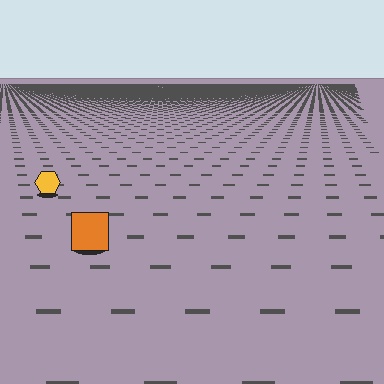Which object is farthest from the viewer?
The yellow hexagon is farthest from the viewer. It appears smaller and the ground texture around it is denser.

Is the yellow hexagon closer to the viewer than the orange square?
No. The orange square is closer — you can tell from the texture gradient: the ground texture is coarser near it.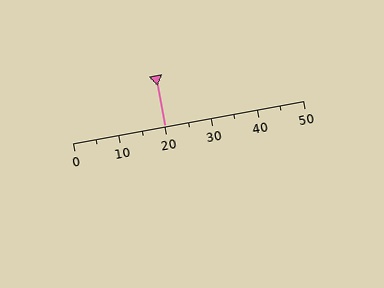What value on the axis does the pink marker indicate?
The marker indicates approximately 20.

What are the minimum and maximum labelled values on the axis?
The axis runs from 0 to 50.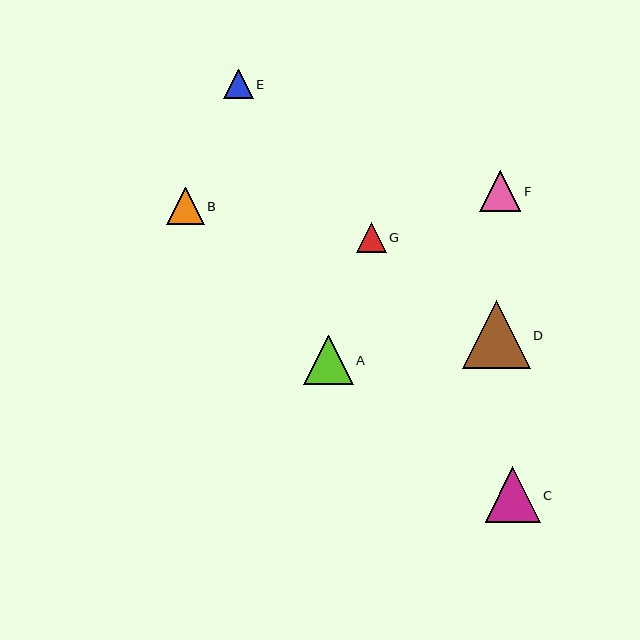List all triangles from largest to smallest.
From largest to smallest: D, C, A, F, B, G, E.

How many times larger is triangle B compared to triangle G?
Triangle B is approximately 1.3 times the size of triangle G.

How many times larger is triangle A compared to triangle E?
Triangle A is approximately 1.7 times the size of triangle E.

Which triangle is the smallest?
Triangle E is the smallest with a size of approximately 29 pixels.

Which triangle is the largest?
Triangle D is the largest with a size of approximately 68 pixels.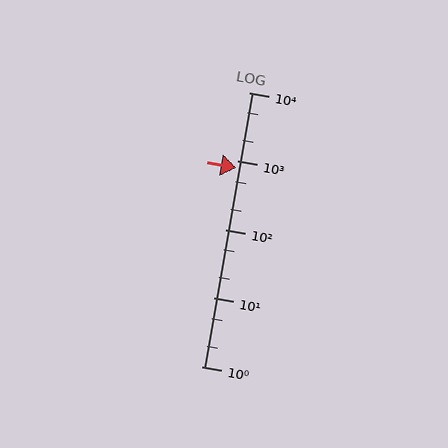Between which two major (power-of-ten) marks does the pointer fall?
The pointer is between 100 and 1000.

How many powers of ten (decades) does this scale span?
The scale spans 4 decades, from 1 to 10000.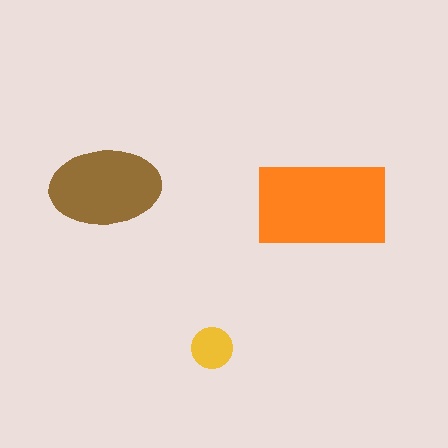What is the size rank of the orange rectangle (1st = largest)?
1st.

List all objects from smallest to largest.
The yellow circle, the brown ellipse, the orange rectangle.